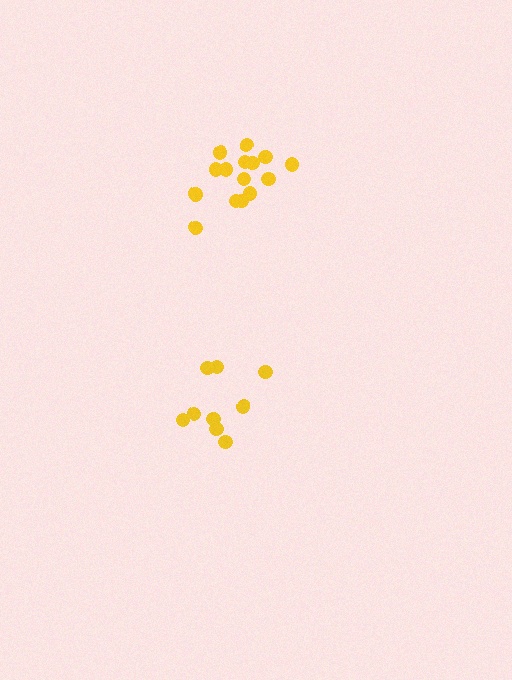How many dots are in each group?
Group 1: 15 dots, Group 2: 9 dots (24 total).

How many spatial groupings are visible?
There are 2 spatial groupings.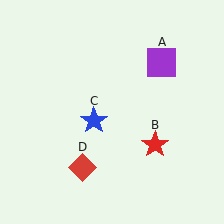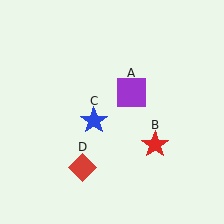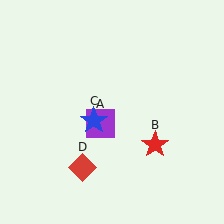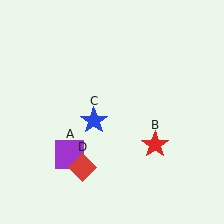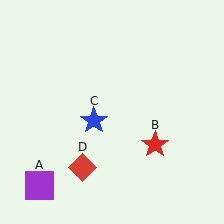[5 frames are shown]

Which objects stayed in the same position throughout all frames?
Red star (object B) and blue star (object C) and red diamond (object D) remained stationary.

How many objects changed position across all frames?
1 object changed position: purple square (object A).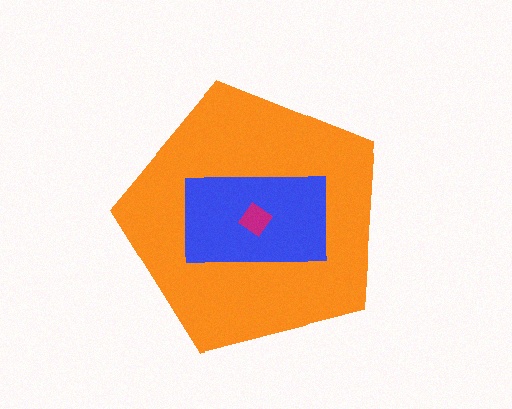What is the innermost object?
The magenta diamond.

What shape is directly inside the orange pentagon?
The blue rectangle.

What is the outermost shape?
The orange pentagon.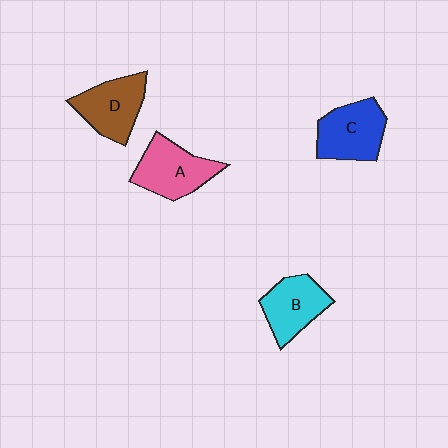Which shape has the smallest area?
Shape B (cyan).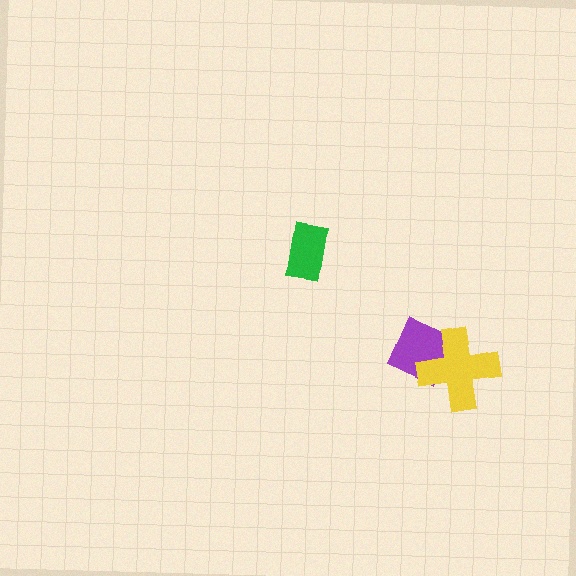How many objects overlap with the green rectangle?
0 objects overlap with the green rectangle.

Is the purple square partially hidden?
Yes, it is partially covered by another shape.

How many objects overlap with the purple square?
1 object overlaps with the purple square.